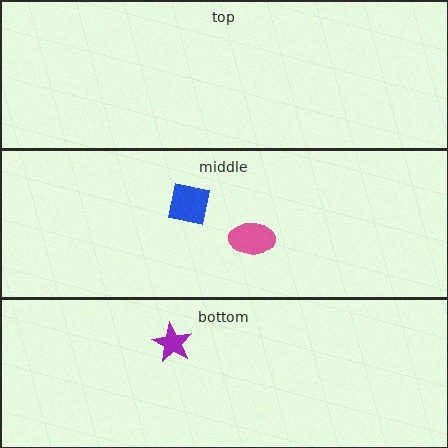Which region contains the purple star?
The bottom region.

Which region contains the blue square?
The middle region.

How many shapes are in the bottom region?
1.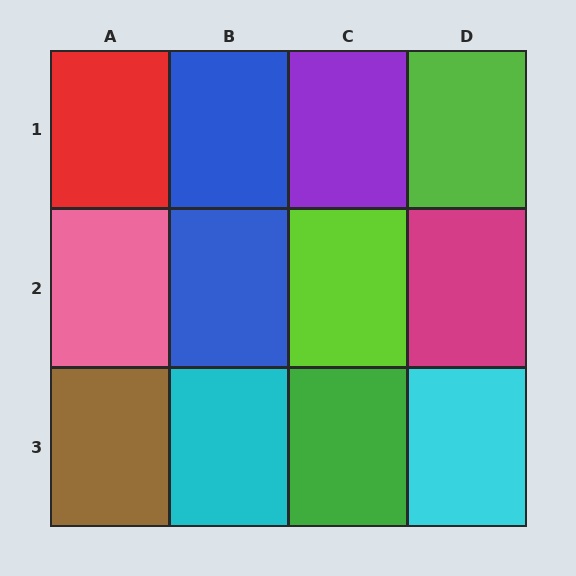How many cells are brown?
1 cell is brown.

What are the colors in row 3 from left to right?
Brown, cyan, green, cyan.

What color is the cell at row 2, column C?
Lime.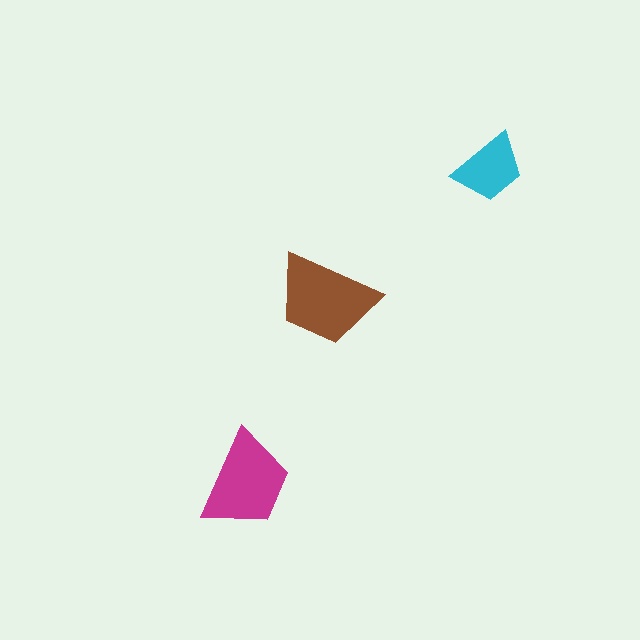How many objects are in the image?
There are 3 objects in the image.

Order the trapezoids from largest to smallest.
the brown one, the magenta one, the cyan one.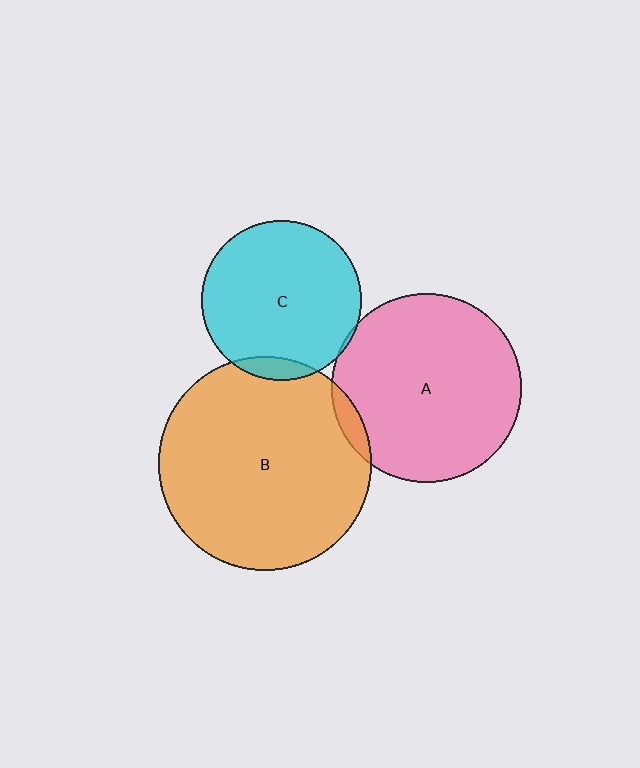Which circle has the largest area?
Circle B (orange).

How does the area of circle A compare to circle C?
Approximately 1.4 times.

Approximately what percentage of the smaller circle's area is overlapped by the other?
Approximately 5%.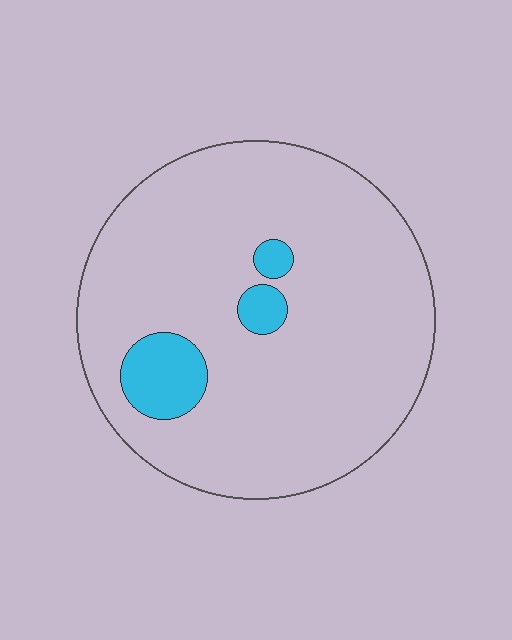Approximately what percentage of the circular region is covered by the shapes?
Approximately 10%.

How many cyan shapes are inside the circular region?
3.